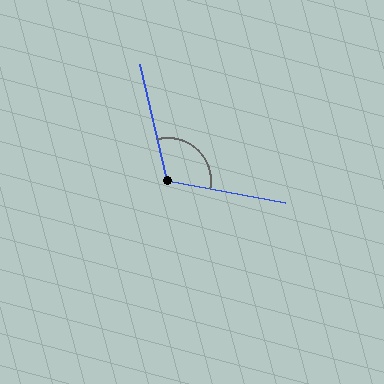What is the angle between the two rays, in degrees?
Approximately 114 degrees.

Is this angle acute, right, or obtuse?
It is obtuse.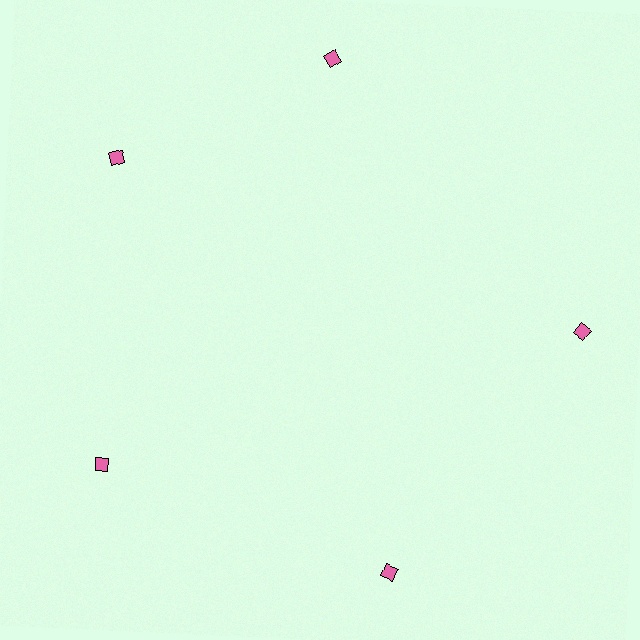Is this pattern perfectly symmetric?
No. The 5 pink diamonds are arranged in a ring, but one element near the 1 o'clock position is rotated out of alignment along the ring, breaking the 5-fold rotational symmetry.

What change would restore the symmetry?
The symmetry would be restored by rotating it back into even spacing with its neighbors so that all 5 diamonds sit at equal angles and equal distance from the center.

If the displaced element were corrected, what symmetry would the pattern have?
It would have 5-fold rotational symmetry — the pattern would map onto itself every 72 degrees.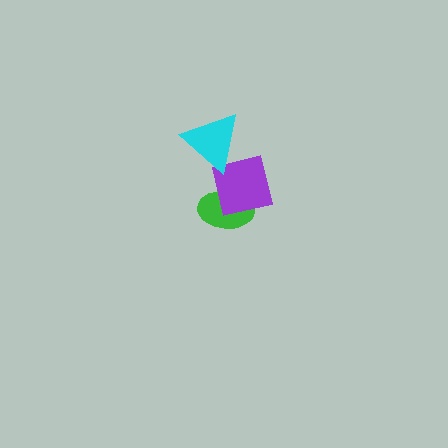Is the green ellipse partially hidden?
Yes, it is partially covered by another shape.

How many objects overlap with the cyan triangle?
1 object overlaps with the cyan triangle.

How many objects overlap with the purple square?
2 objects overlap with the purple square.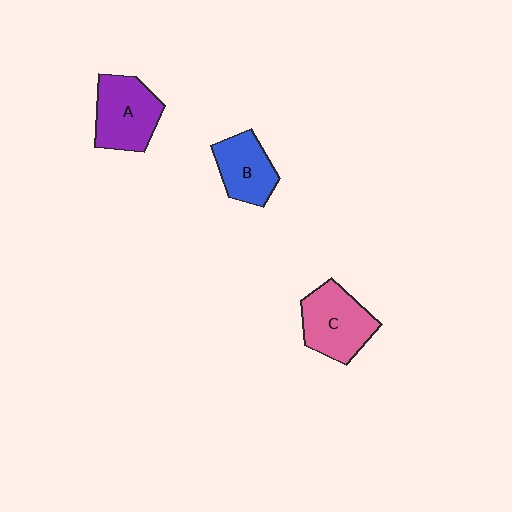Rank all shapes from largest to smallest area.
From largest to smallest: A (purple), C (pink), B (blue).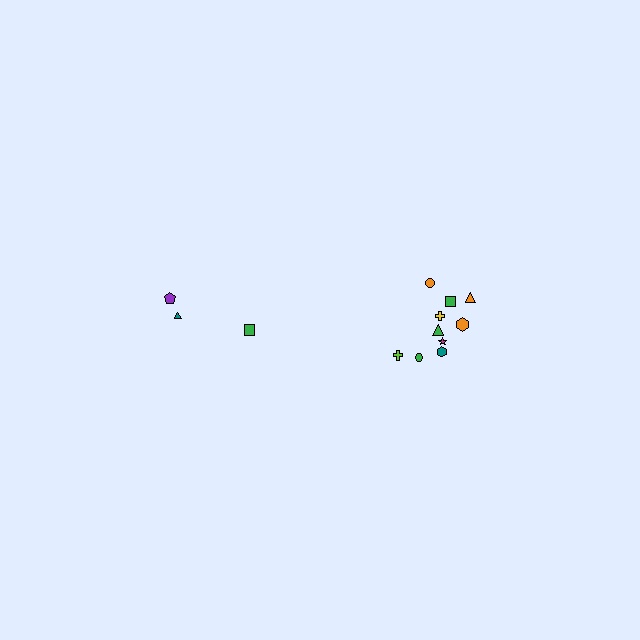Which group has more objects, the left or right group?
The right group.